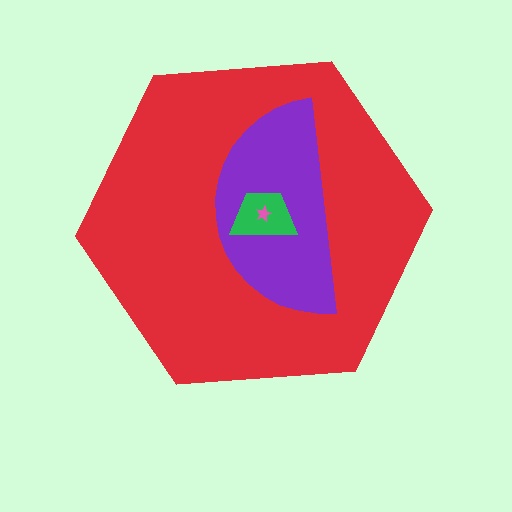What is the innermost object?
The pink star.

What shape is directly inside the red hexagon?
The purple semicircle.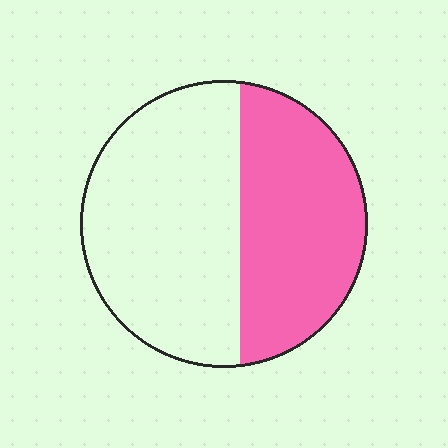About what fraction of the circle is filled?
About two fifths (2/5).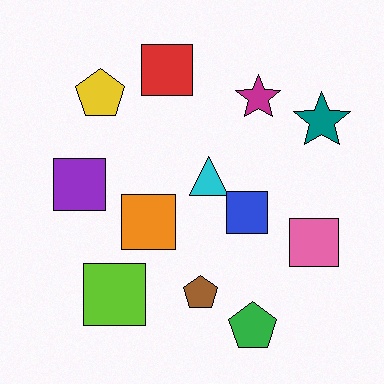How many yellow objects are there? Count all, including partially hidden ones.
There is 1 yellow object.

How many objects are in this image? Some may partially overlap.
There are 12 objects.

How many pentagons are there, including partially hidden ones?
There are 3 pentagons.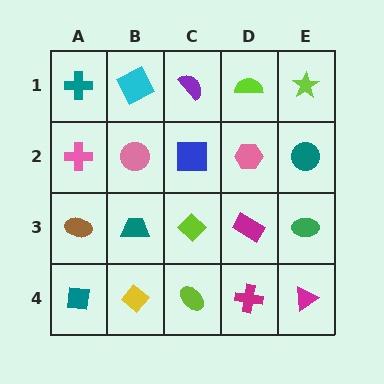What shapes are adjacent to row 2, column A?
A teal cross (row 1, column A), a brown ellipse (row 3, column A), a pink circle (row 2, column B).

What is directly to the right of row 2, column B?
A blue square.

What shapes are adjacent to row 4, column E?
A green ellipse (row 3, column E), a magenta cross (row 4, column D).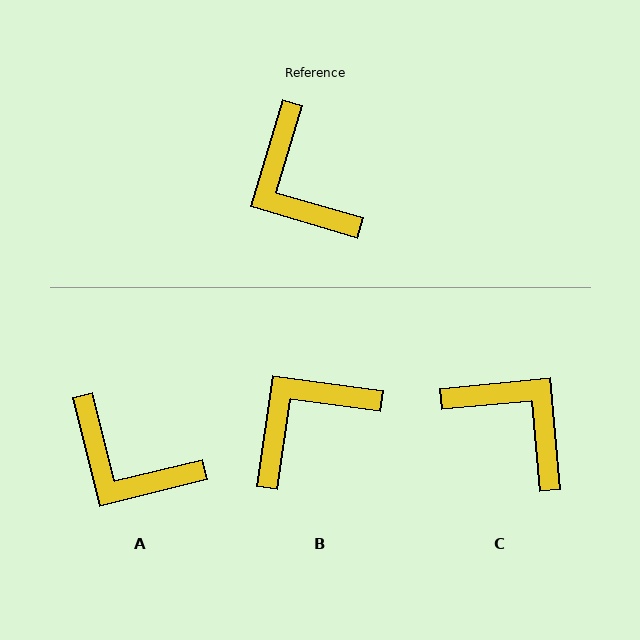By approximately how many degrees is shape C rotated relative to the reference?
Approximately 158 degrees clockwise.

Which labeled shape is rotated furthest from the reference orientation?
C, about 158 degrees away.